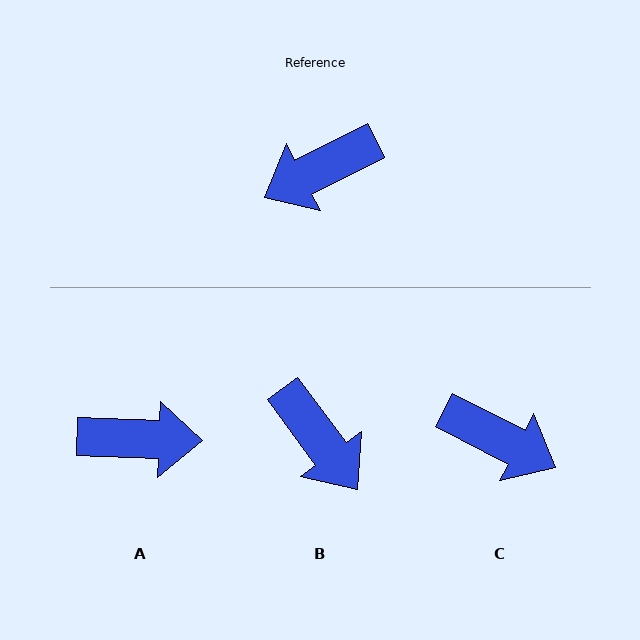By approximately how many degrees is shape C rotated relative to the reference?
Approximately 126 degrees counter-clockwise.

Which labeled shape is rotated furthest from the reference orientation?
A, about 151 degrees away.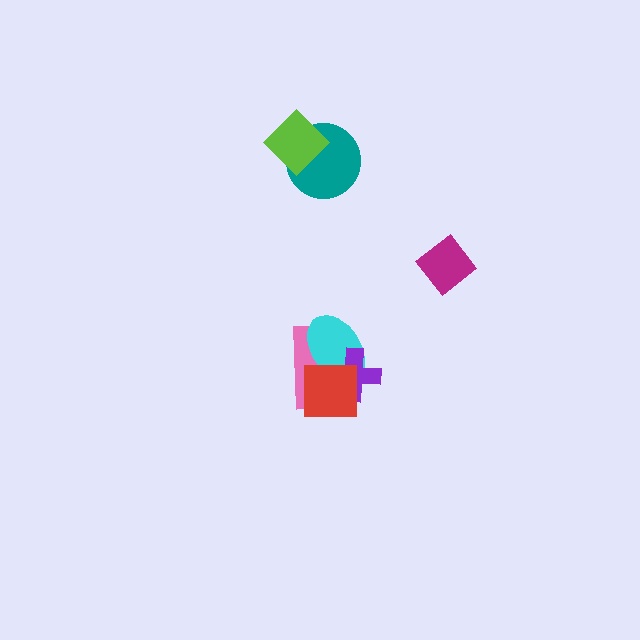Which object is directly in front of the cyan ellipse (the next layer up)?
The purple cross is directly in front of the cyan ellipse.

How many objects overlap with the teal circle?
1 object overlaps with the teal circle.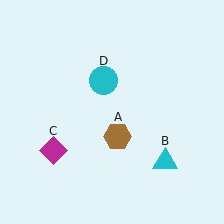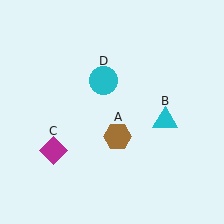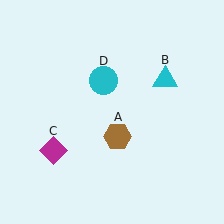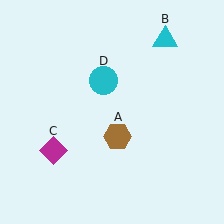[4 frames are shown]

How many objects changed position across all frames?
1 object changed position: cyan triangle (object B).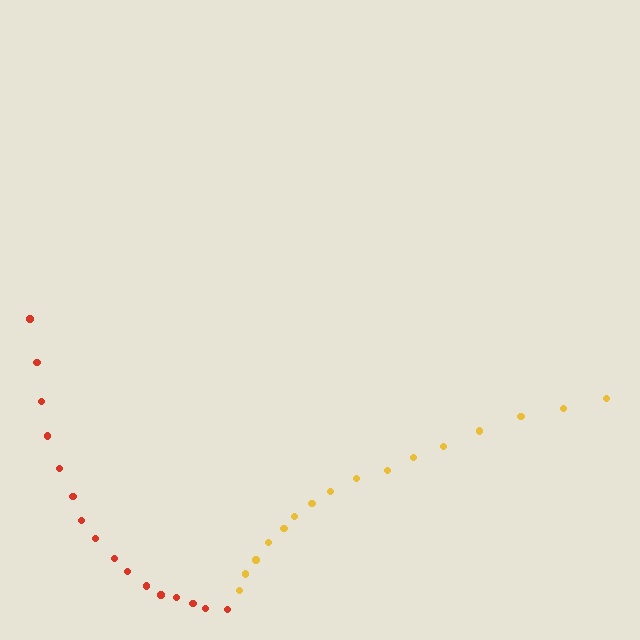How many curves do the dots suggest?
There are 2 distinct paths.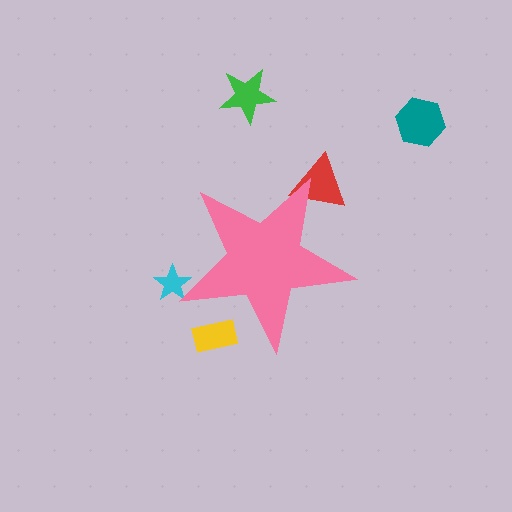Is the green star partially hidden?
No, the green star is fully visible.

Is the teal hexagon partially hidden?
No, the teal hexagon is fully visible.